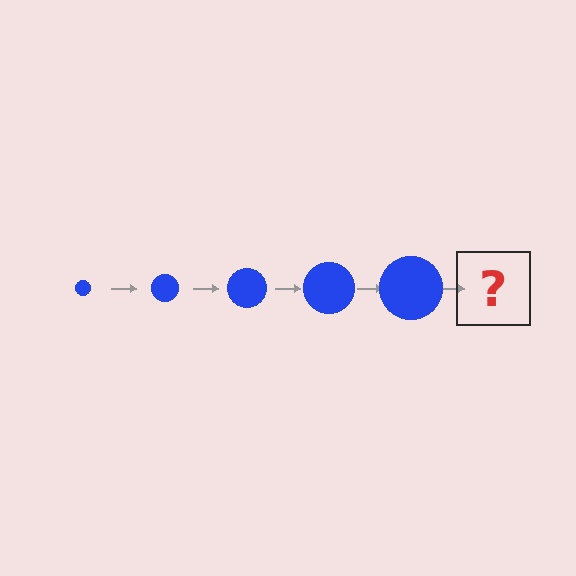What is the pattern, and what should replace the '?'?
The pattern is that the circle gets progressively larger each step. The '?' should be a blue circle, larger than the previous one.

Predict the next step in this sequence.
The next step is a blue circle, larger than the previous one.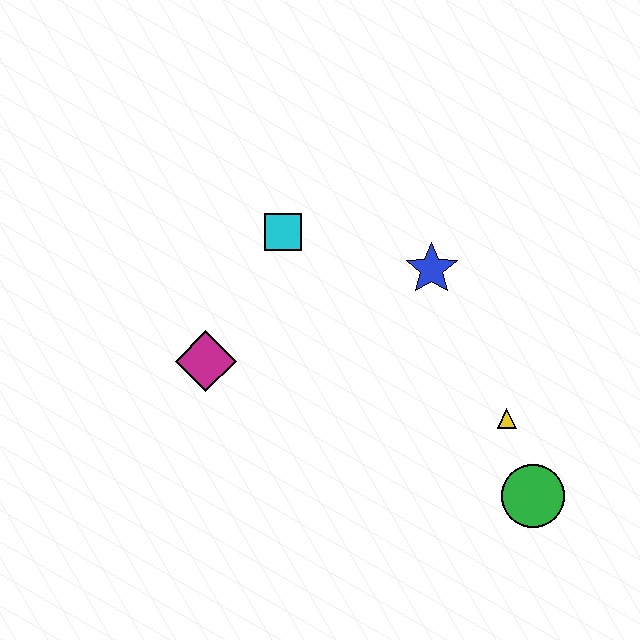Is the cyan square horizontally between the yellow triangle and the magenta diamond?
Yes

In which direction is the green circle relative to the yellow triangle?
The green circle is below the yellow triangle.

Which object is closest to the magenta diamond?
The cyan square is closest to the magenta diamond.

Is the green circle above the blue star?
No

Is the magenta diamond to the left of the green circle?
Yes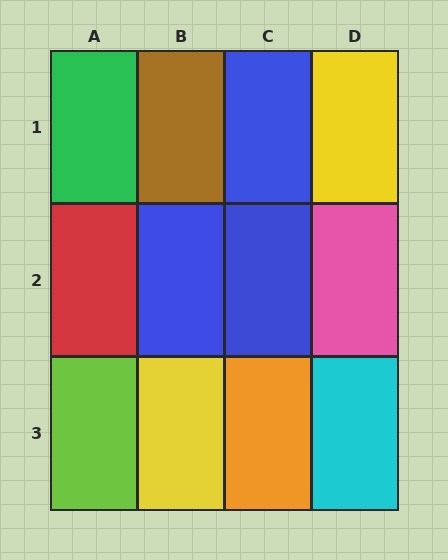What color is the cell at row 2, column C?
Blue.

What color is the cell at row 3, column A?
Lime.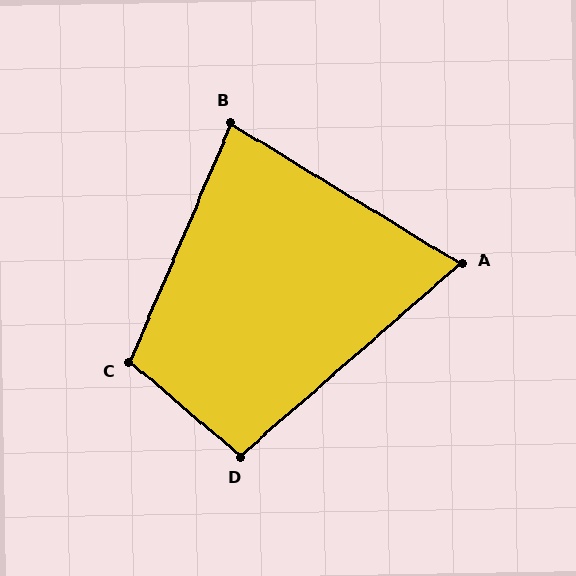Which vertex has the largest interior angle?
C, at approximately 107 degrees.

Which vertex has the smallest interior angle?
A, at approximately 73 degrees.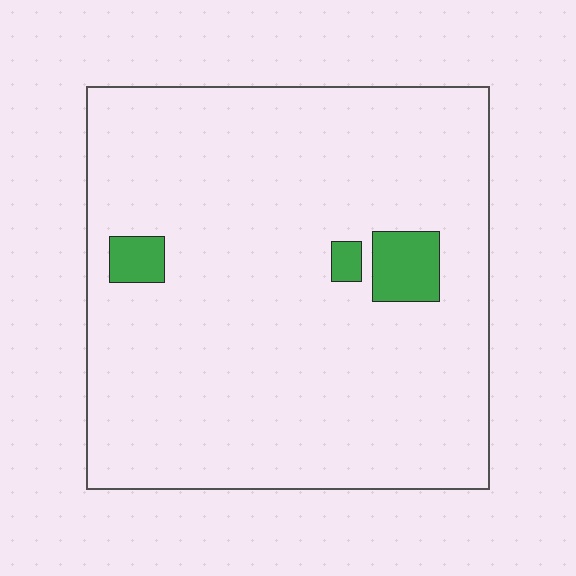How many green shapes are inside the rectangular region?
3.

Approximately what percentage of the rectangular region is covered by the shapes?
Approximately 5%.